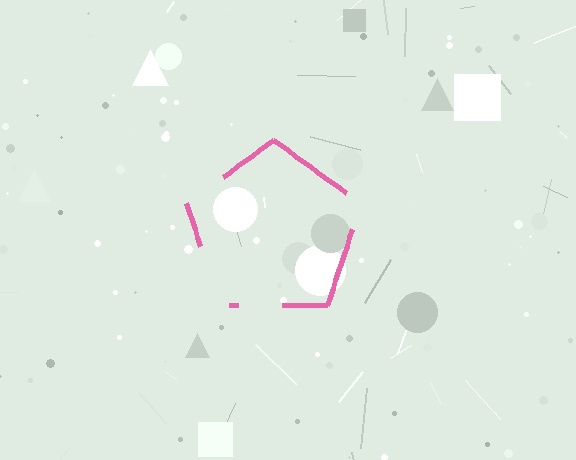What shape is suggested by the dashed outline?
The dashed outline suggests a pentagon.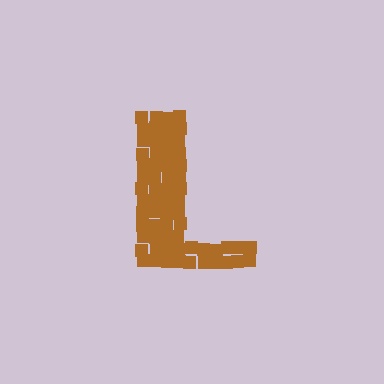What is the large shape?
The large shape is the letter L.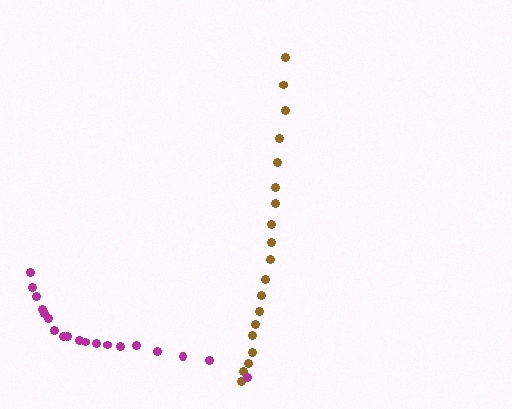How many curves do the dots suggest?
There are 2 distinct paths.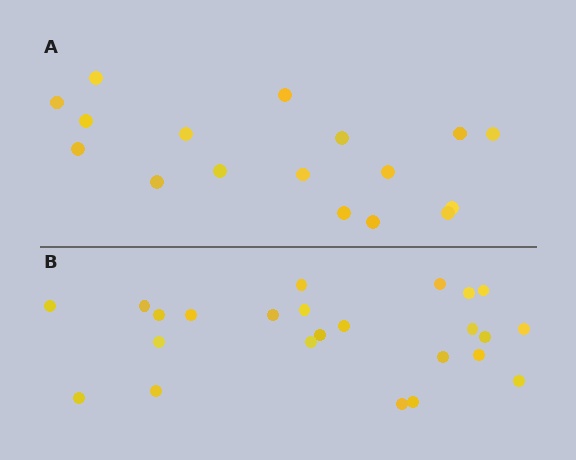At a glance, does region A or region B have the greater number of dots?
Region B (the bottom region) has more dots.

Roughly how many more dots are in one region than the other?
Region B has roughly 8 or so more dots than region A.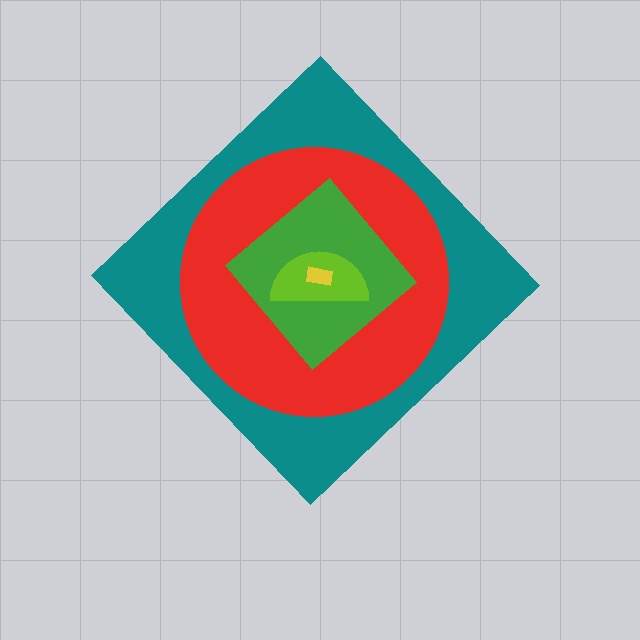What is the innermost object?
The yellow rectangle.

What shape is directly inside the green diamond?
The lime semicircle.